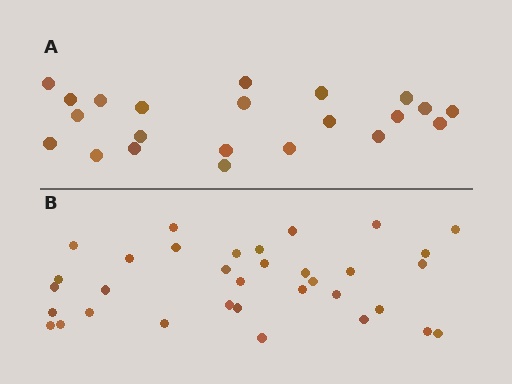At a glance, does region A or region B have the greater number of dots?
Region B (the bottom region) has more dots.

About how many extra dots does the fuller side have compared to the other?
Region B has roughly 12 or so more dots than region A.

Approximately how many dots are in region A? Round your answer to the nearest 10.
About 20 dots. (The exact count is 22, which rounds to 20.)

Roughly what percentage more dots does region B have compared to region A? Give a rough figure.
About 55% more.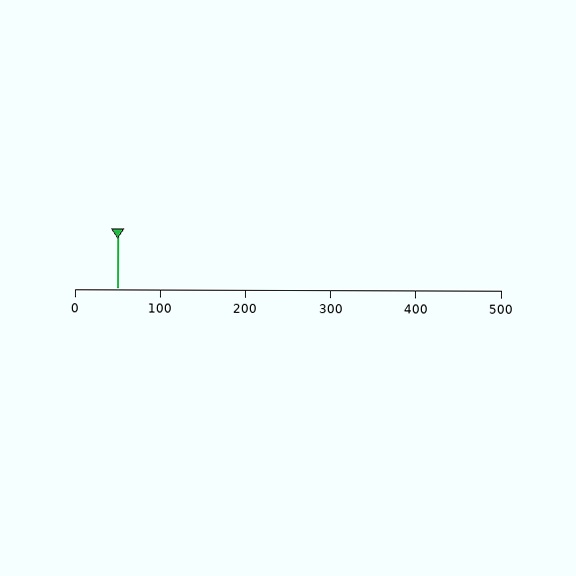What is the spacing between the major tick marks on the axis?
The major ticks are spaced 100 apart.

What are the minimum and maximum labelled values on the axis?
The axis runs from 0 to 500.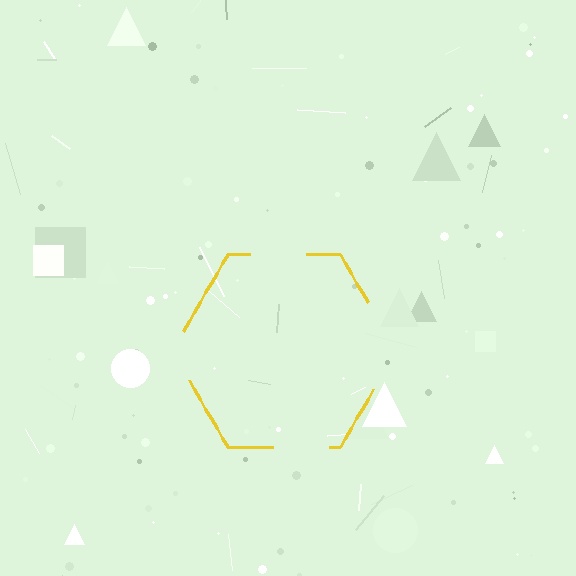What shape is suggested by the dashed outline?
The dashed outline suggests a hexagon.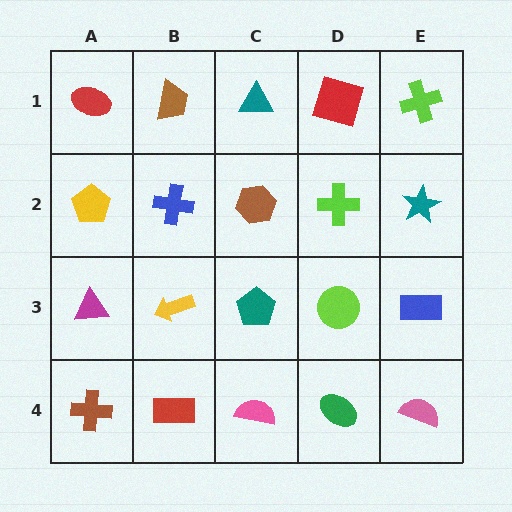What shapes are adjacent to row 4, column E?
A blue rectangle (row 3, column E), a green ellipse (row 4, column D).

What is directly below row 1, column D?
A lime cross.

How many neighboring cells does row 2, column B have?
4.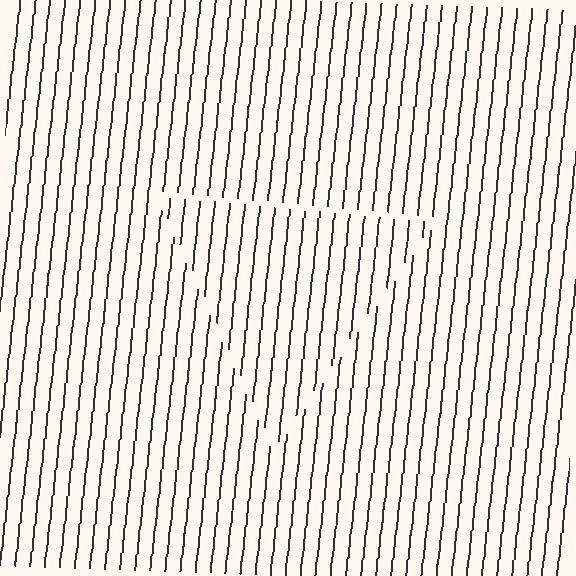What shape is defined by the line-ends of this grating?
An illusory triangle. The interior of the shape contains the same grating, shifted by half a period — the contour is defined by the phase discontinuity where line-ends from the inner and outer gratings abut.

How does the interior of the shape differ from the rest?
The interior of the shape contains the same grating, shifted by half a period — the contour is defined by the phase discontinuity where line-ends from the inner and outer gratings abut.